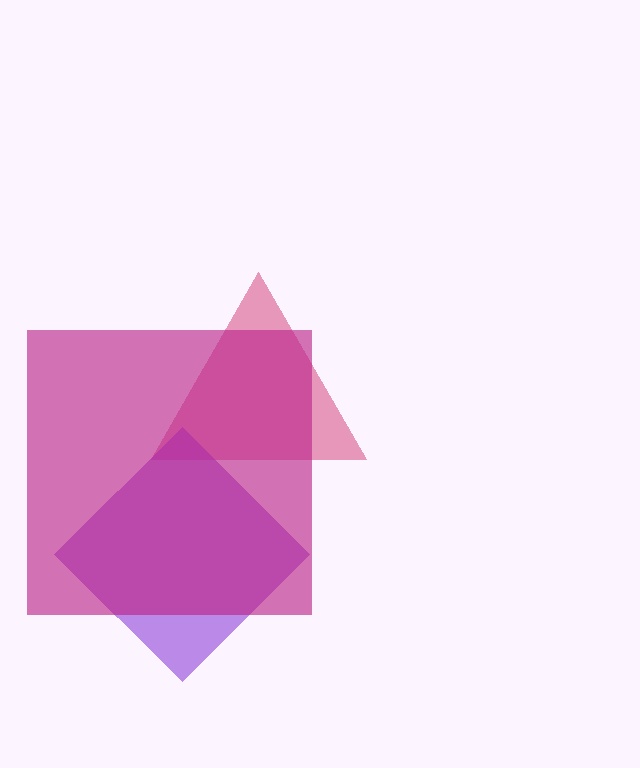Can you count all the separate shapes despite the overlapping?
Yes, there are 3 separate shapes.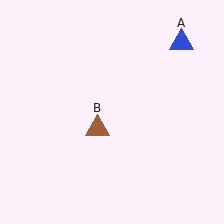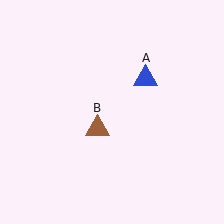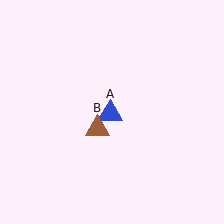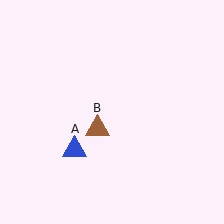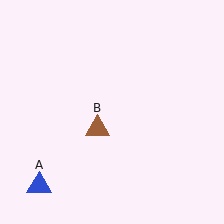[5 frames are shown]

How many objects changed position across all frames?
1 object changed position: blue triangle (object A).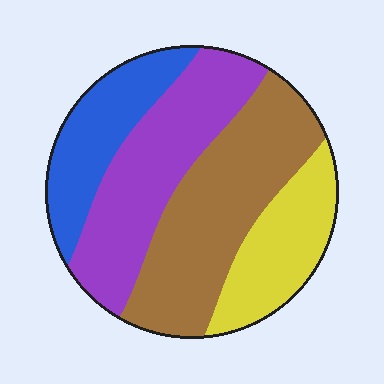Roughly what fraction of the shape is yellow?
Yellow covers 18% of the shape.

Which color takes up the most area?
Brown, at roughly 35%.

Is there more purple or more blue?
Purple.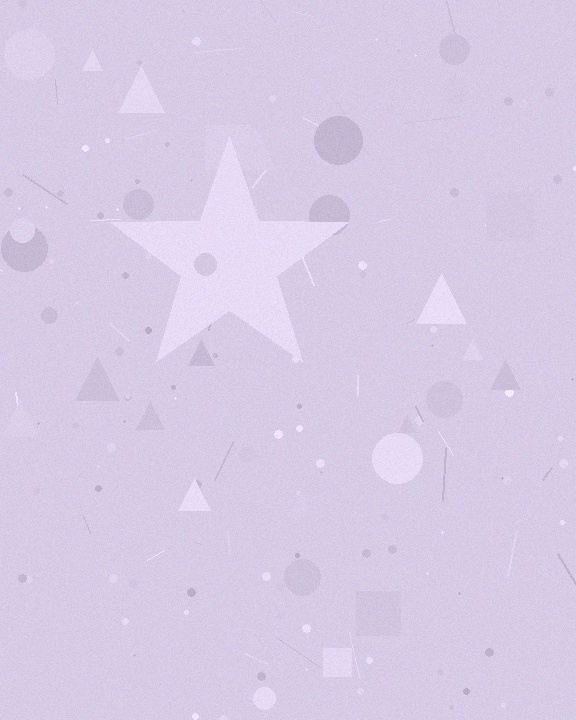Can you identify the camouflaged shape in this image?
The camouflaged shape is a star.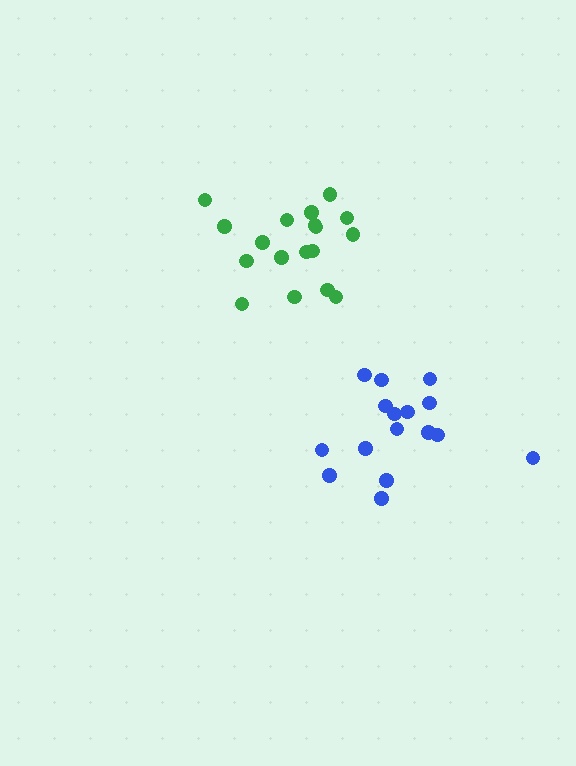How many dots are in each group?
Group 1: 16 dots, Group 2: 18 dots (34 total).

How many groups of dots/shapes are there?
There are 2 groups.